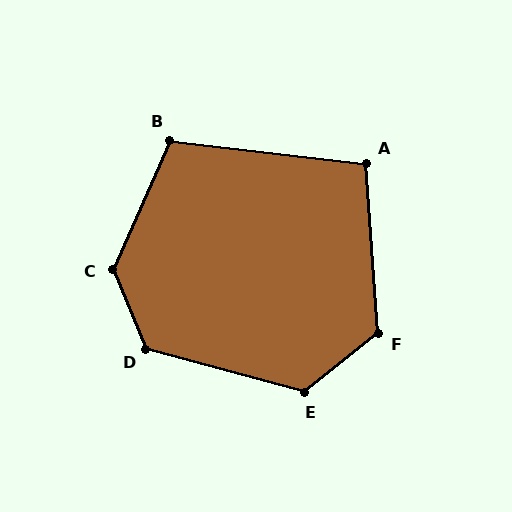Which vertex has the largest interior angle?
C, at approximately 133 degrees.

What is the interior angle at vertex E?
Approximately 126 degrees (obtuse).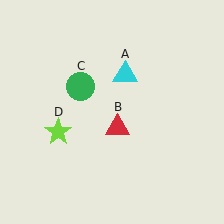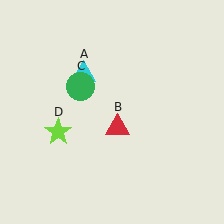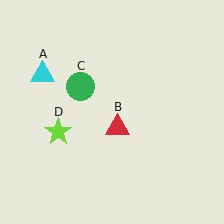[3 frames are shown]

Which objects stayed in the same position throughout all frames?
Red triangle (object B) and green circle (object C) and lime star (object D) remained stationary.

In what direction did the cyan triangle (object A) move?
The cyan triangle (object A) moved left.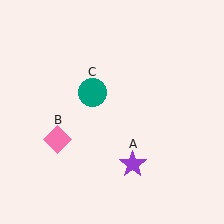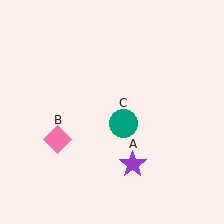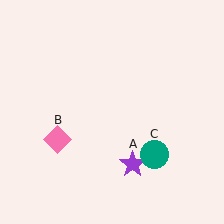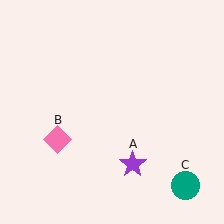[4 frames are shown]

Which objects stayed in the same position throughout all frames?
Purple star (object A) and pink diamond (object B) remained stationary.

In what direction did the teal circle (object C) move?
The teal circle (object C) moved down and to the right.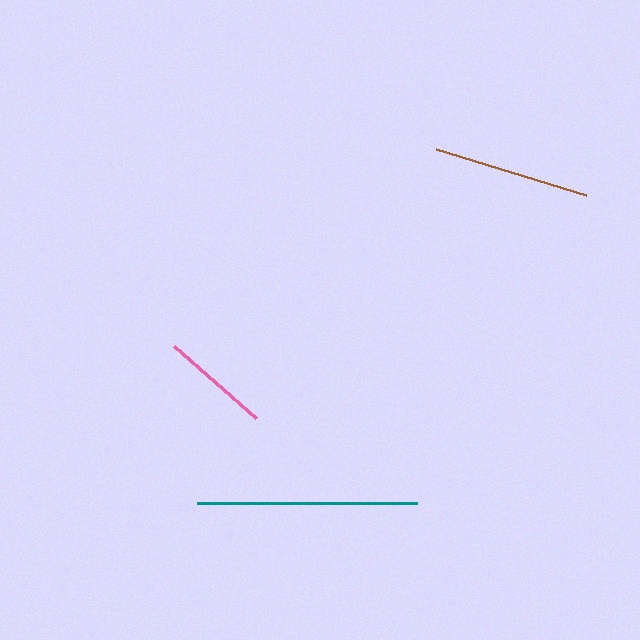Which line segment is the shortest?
The pink line is the shortest at approximately 109 pixels.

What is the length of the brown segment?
The brown segment is approximately 157 pixels long.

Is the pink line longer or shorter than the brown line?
The brown line is longer than the pink line.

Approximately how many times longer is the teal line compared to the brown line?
The teal line is approximately 1.4 times the length of the brown line.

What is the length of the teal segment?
The teal segment is approximately 220 pixels long.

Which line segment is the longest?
The teal line is the longest at approximately 220 pixels.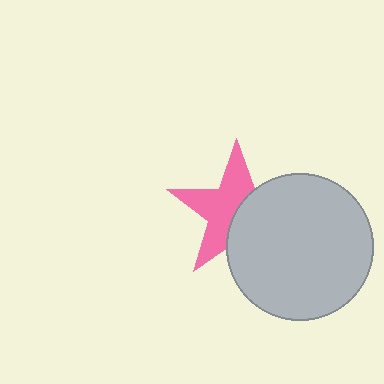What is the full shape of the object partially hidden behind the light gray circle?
The partially hidden object is a pink star.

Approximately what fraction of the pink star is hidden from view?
Roughly 44% of the pink star is hidden behind the light gray circle.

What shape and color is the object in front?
The object in front is a light gray circle.